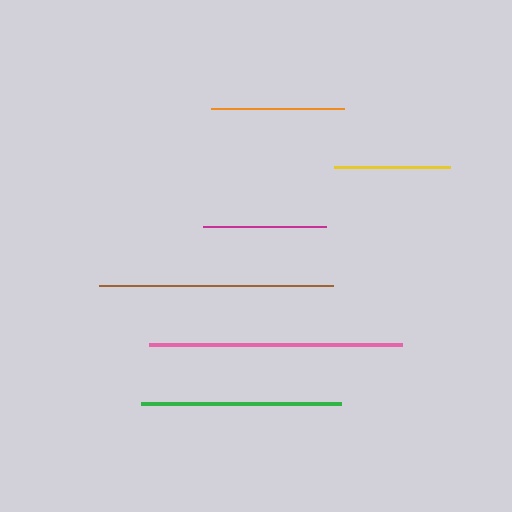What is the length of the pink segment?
The pink segment is approximately 252 pixels long.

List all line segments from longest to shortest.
From longest to shortest: pink, brown, green, orange, magenta, yellow.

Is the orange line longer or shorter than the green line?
The green line is longer than the orange line.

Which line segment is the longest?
The pink line is the longest at approximately 252 pixels.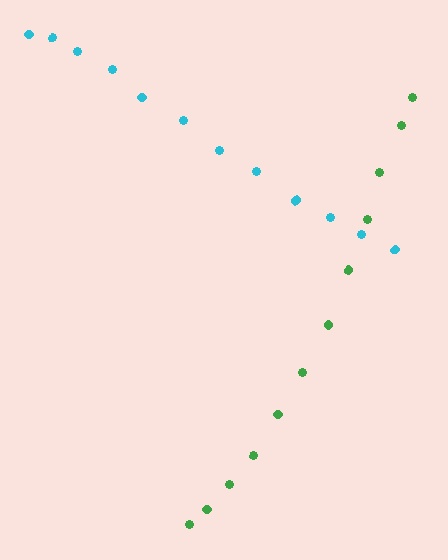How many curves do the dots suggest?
There are 2 distinct paths.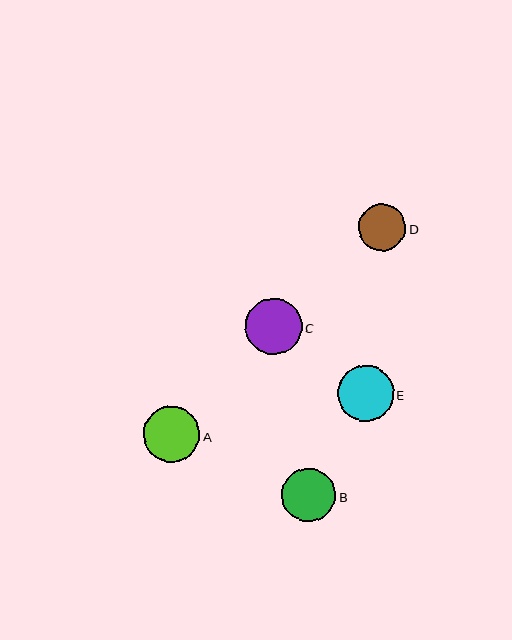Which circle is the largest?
Circle C is the largest with a size of approximately 56 pixels.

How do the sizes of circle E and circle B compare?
Circle E and circle B are approximately the same size.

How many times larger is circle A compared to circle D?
Circle A is approximately 1.2 times the size of circle D.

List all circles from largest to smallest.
From largest to smallest: C, A, E, B, D.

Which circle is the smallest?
Circle D is the smallest with a size of approximately 48 pixels.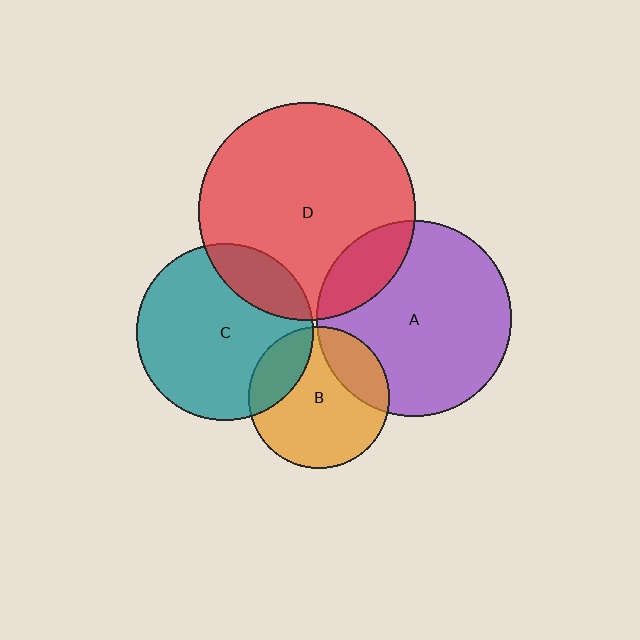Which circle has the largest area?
Circle D (red).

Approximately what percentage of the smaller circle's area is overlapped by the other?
Approximately 20%.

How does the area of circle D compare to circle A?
Approximately 1.2 times.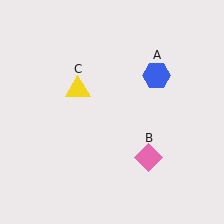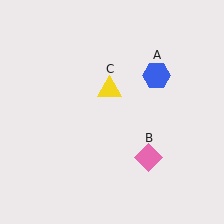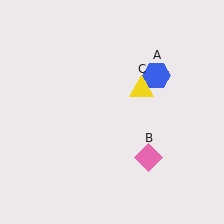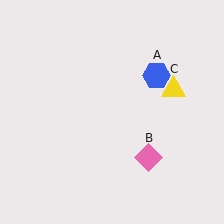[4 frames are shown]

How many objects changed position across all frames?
1 object changed position: yellow triangle (object C).